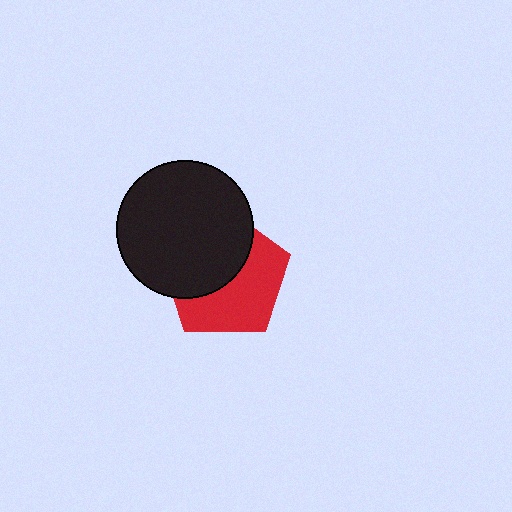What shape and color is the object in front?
The object in front is a black circle.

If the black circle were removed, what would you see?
You would see the complete red pentagon.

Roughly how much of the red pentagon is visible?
About half of it is visible (roughly 51%).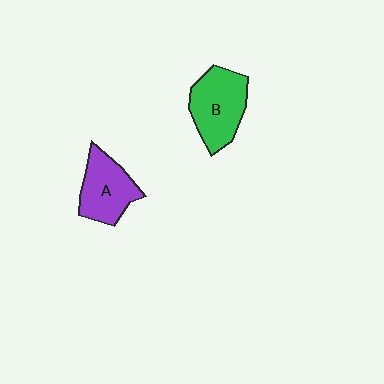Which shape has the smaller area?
Shape A (purple).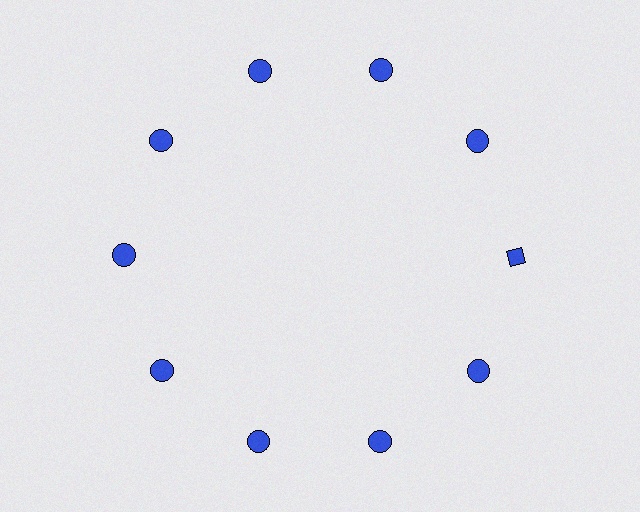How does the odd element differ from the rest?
It has a different shape: diamond instead of circle.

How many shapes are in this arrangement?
There are 10 shapes arranged in a ring pattern.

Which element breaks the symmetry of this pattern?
The blue diamond at roughly the 3 o'clock position breaks the symmetry. All other shapes are blue circles.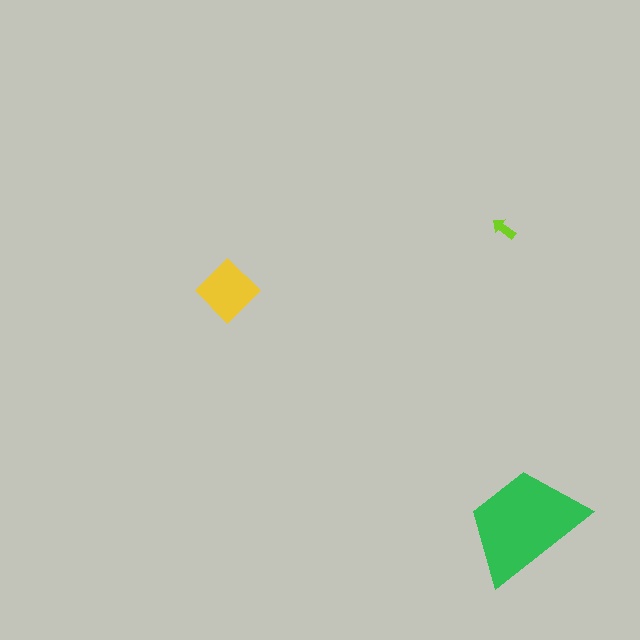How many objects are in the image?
There are 3 objects in the image.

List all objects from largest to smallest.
The green trapezoid, the yellow diamond, the lime arrow.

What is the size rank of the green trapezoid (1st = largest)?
1st.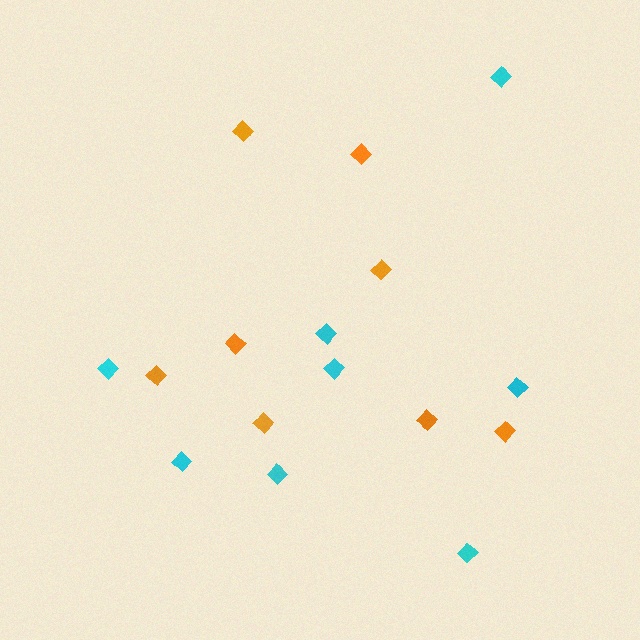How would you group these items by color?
There are 2 groups: one group of orange diamonds (8) and one group of cyan diamonds (8).